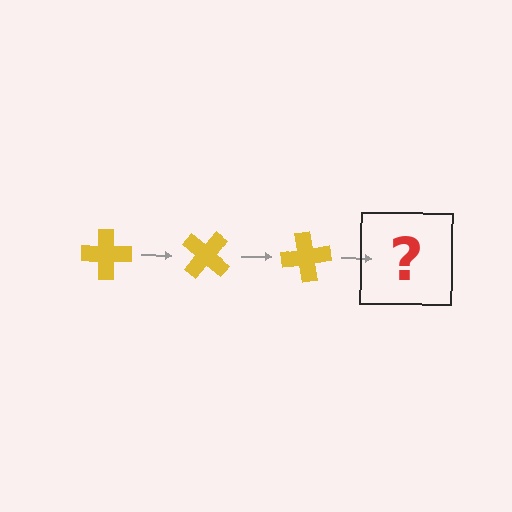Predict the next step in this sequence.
The next step is a yellow cross rotated 120 degrees.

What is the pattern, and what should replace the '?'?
The pattern is that the cross rotates 40 degrees each step. The '?' should be a yellow cross rotated 120 degrees.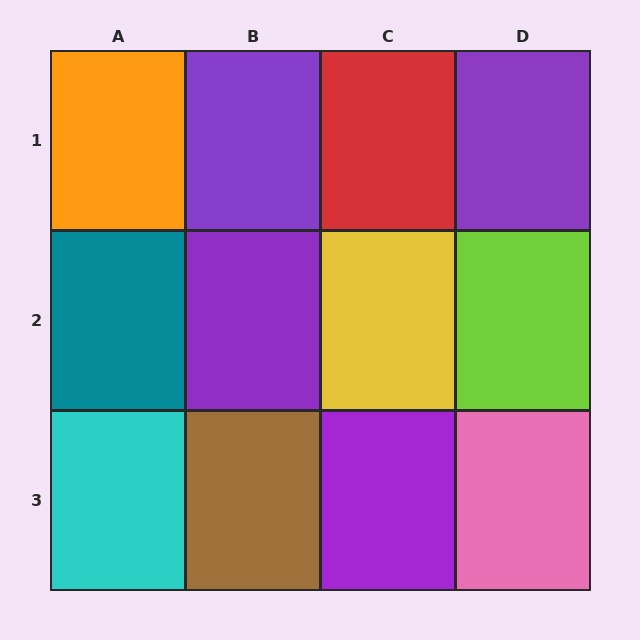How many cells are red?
1 cell is red.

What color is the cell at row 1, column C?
Red.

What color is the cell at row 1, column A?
Orange.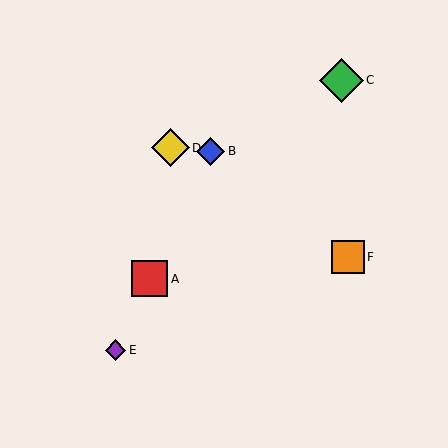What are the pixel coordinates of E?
Object E is at (116, 350).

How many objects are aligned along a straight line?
3 objects (A, B, E) are aligned along a straight line.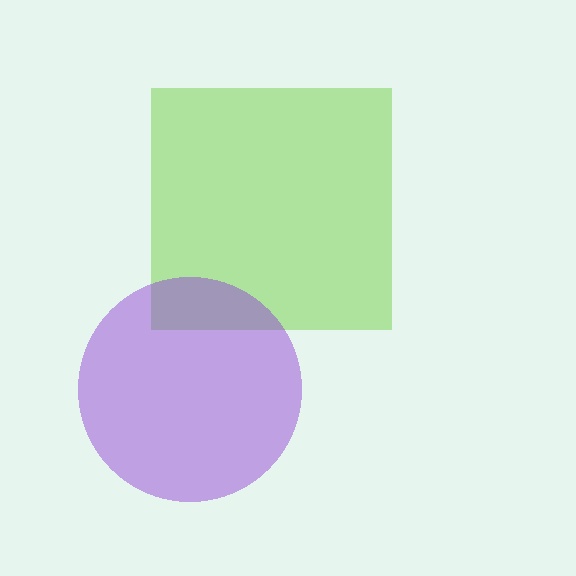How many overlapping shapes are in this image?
There are 2 overlapping shapes in the image.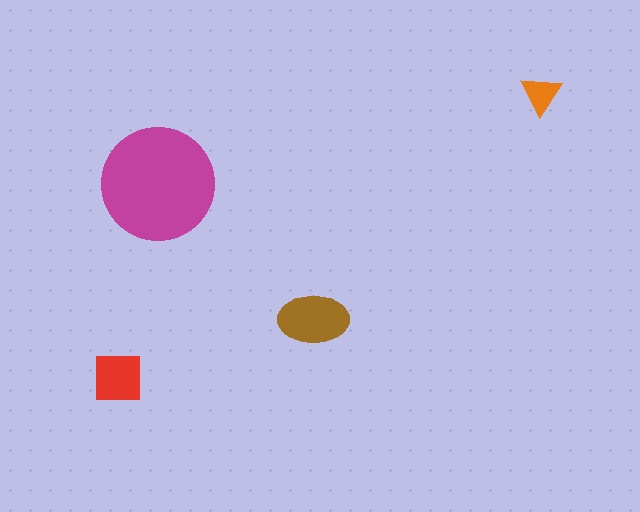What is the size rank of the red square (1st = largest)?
3rd.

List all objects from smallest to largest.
The orange triangle, the red square, the brown ellipse, the magenta circle.